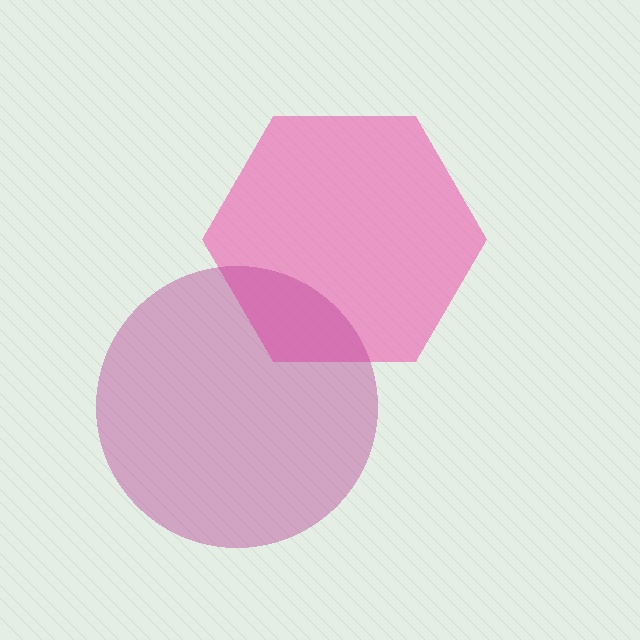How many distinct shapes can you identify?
There are 2 distinct shapes: a pink hexagon, a magenta circle.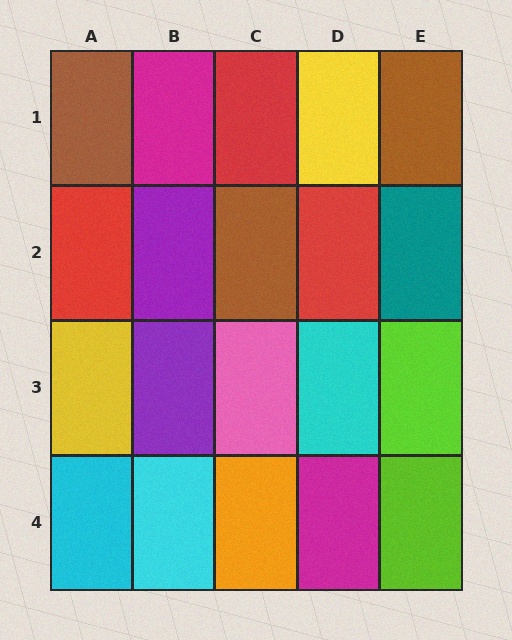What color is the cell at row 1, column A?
Brown.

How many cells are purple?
2 cells are purple.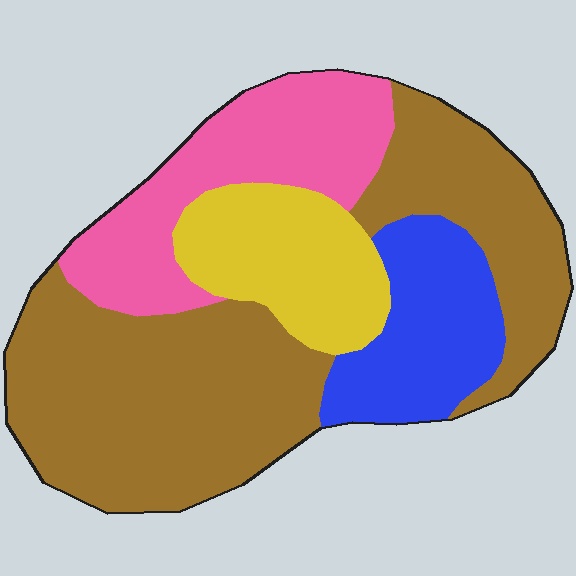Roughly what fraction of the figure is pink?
Pink takes up less than a quarter of the figure.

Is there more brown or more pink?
Brown.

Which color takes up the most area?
Brown, at roughly 50%.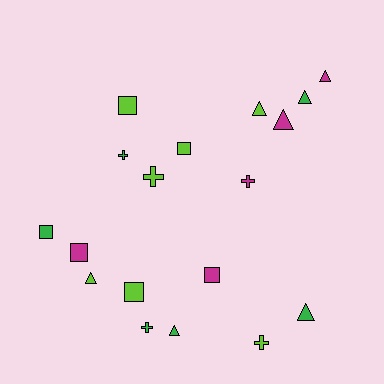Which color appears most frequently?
Lime, with 7 objects.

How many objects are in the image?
There are 18 objects.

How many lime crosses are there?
There are 2 lime crosses.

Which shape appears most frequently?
Triangle, with 7 objects.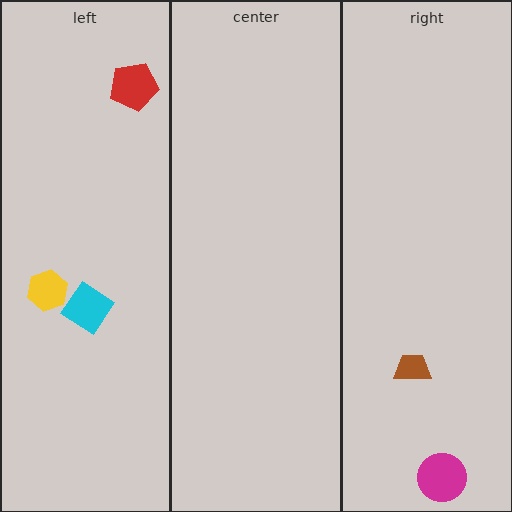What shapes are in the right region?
The brown trapezoid, the magenta circle.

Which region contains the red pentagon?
The left region.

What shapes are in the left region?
The yellow hexagon, the cyan diamond, the red pentagon.